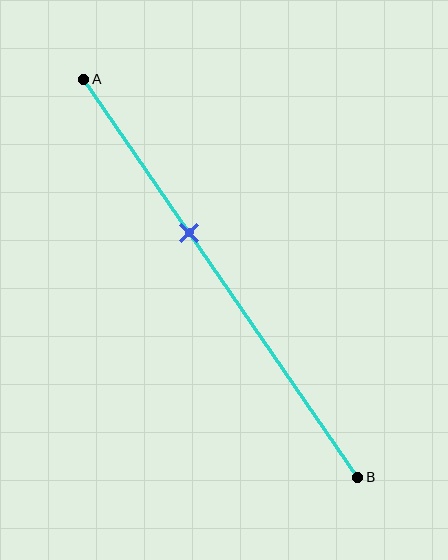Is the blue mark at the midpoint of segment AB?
No, the mark is at about 40% from A, not at the 50% midpoint.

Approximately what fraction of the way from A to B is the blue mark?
The blue mark is approximately 40% of the way from A to B.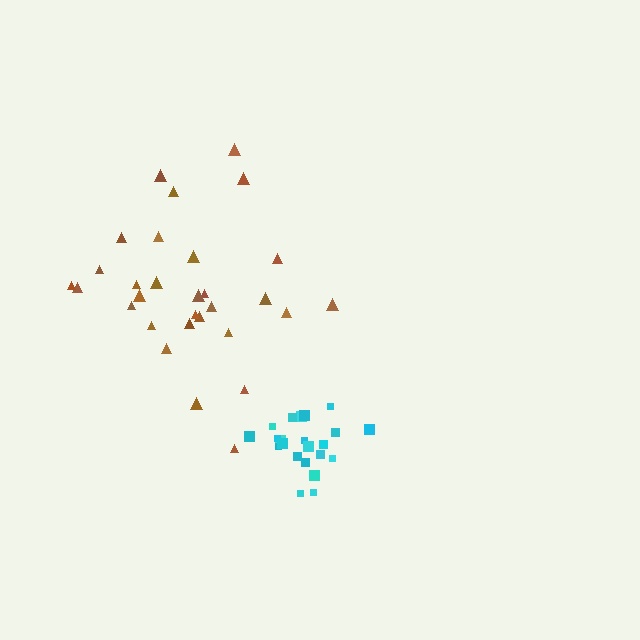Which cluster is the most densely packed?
Cyan.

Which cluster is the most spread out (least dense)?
Brown.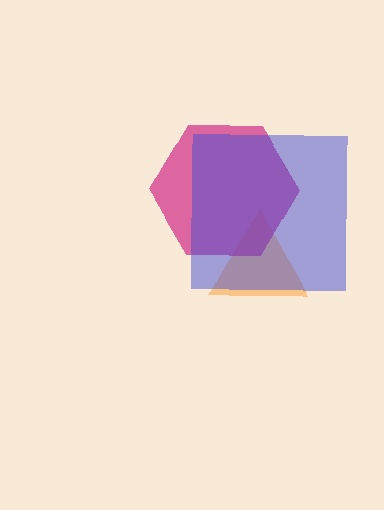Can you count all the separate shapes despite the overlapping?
Yes, there are 3 separate shapes.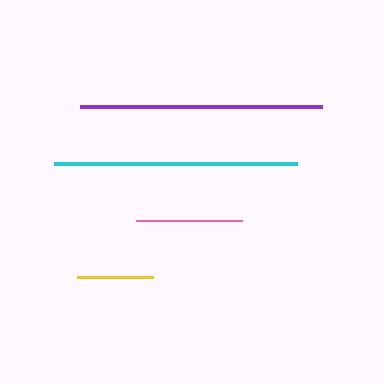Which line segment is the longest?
The cyan line is the longest at approximately 243 pixels.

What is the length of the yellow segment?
The yellow segment is approximately 76 pixels long.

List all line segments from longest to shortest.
From longest to shortest: cyan, purple, pink, yellow.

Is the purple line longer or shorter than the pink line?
The purple line is longer than the pink line.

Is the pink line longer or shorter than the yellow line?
The pink line is longer than the yellow line.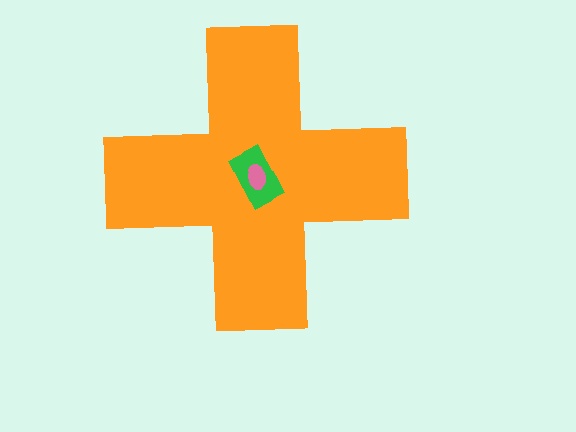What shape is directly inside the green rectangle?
The pink ellipse.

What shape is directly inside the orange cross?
The green rectangle.